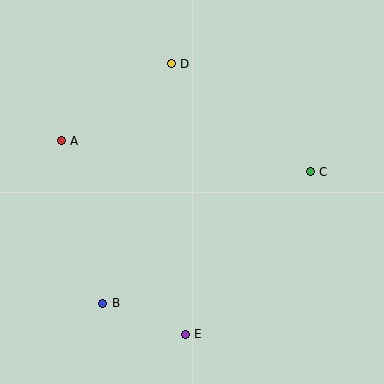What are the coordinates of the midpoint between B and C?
The midpoint between B and C is at (206, 237).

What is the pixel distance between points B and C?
The distance between B and C is 246 pixels.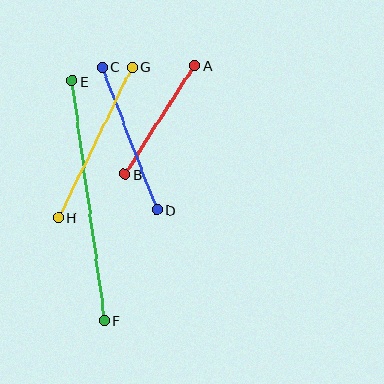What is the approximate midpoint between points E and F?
The midpoint is at approximately (88, 201) pixels.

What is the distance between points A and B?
The distance is approximately 129 pixels.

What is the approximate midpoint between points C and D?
The midpoint is at approximately (129, 138) pixels.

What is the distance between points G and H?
The distance is approximately 167 pixels.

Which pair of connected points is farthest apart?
Points E and F are farthest apart.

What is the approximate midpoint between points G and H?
The midpoint is at approximately (95, 142) pixels.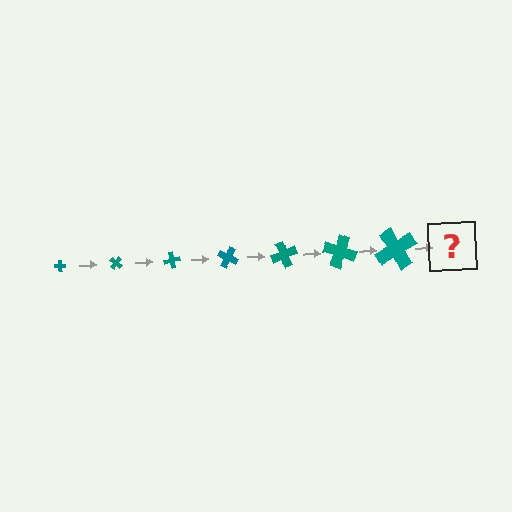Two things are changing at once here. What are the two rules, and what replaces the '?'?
The two rules are that the cross grows larger each step and it rotates 40 degrees each step. The '?' should be a cross, larger than the previous one and rotated 280 degrees from the start.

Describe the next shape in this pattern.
It should be a cross, larger than the previous one and rotated 280 degrees from the start.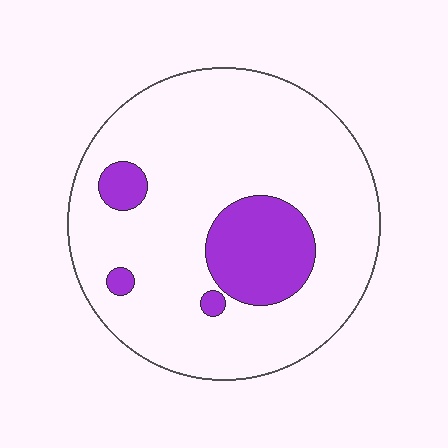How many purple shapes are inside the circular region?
4.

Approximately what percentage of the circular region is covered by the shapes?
Approximately 15%.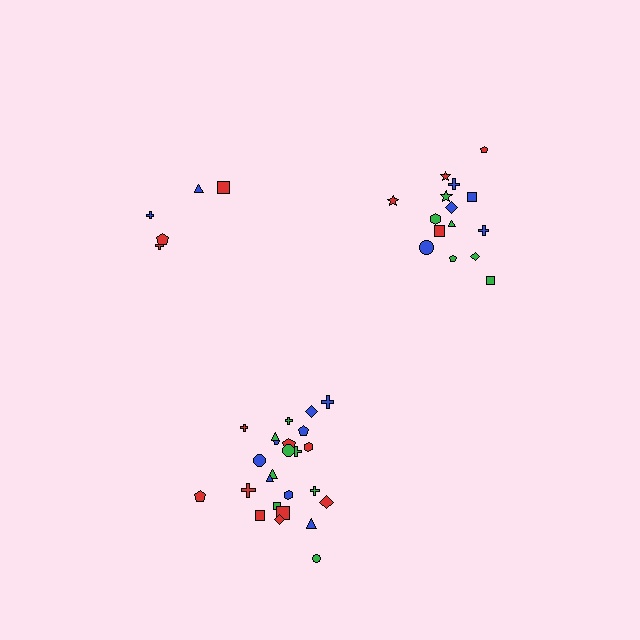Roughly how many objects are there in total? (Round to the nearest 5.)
Roughly 45 objects in total.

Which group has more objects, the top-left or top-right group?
The top-right group.